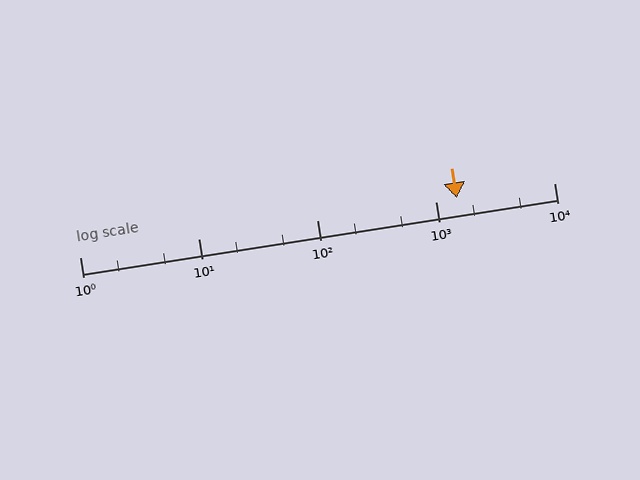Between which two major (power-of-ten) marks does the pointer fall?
The pointer is between 1000 and 10000.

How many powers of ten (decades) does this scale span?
The scale spans 4 decades, from 1 to 10000.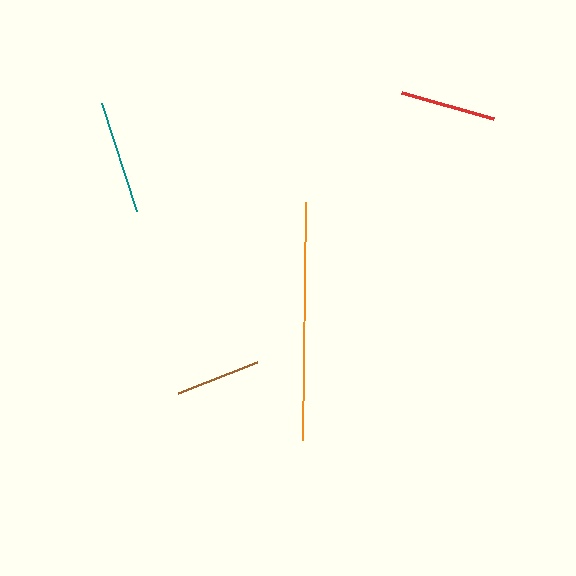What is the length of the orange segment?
The orange segment is approximately 237 pixels long.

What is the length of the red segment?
The red segment is approximately 96 pixels long.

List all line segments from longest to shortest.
From longest to shortest: orange, teal, red, brown.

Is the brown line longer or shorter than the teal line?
The teal line is longer than the brown line.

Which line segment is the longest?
The orange line is the longest at approximately 237 pixels.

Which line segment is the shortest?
The brown line is the shortest at approximately 85 pixels.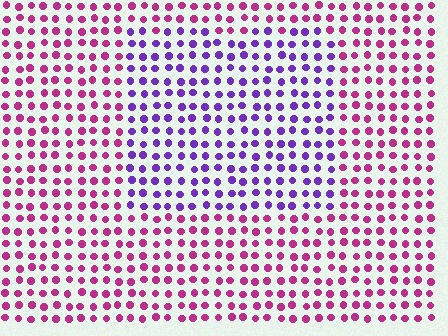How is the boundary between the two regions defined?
The boundary is defined purely by a slight shift in hue (about 52 degrees). Spacing, size, and orientation are identical on both sides.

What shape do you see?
I see a rectangle.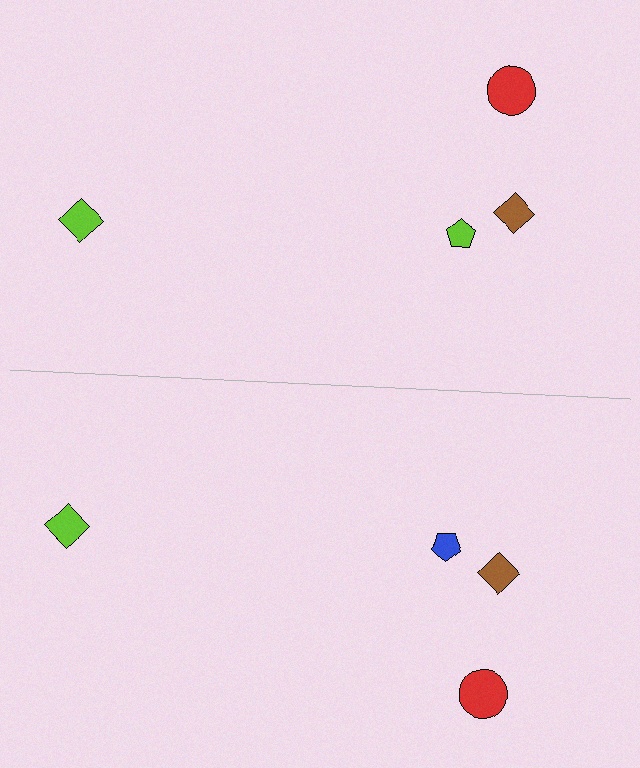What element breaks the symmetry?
The blue pentagon on the bottom side breaks the symmetry — its mirror counterpart is lime.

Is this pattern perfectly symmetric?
No, the pattern is not perfectly symmetric. The blue pentagon on the bottom side breaks the symmetry — its mirror counterpart is lime.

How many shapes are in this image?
There are 8 shapes in this image.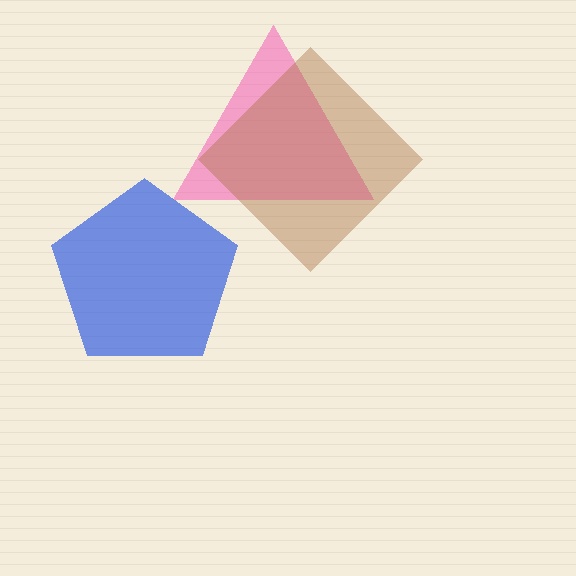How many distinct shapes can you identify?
There are 3 distinct shapes: a pink triangle, a blue pentagon, a brown diamond.